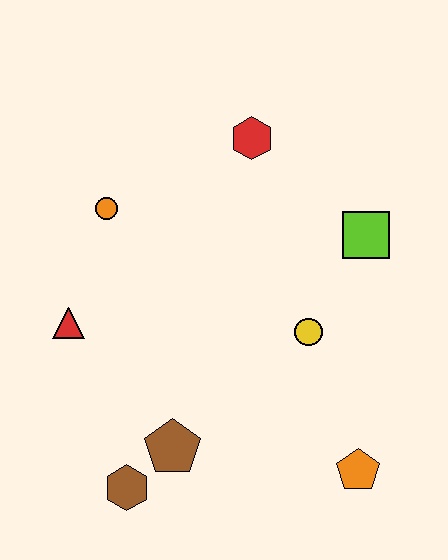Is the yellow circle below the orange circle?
Yes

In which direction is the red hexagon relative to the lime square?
The red hexagon is to the left of the lime square.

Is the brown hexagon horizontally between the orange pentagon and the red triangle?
Yes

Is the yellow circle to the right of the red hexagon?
Yes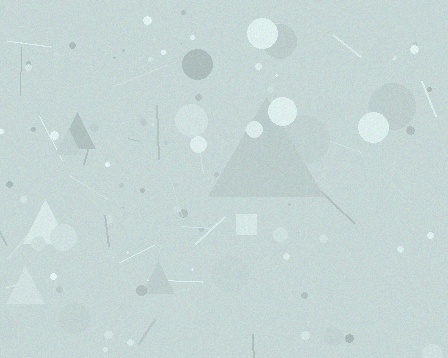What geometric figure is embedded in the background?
A triangle is embedded in the background.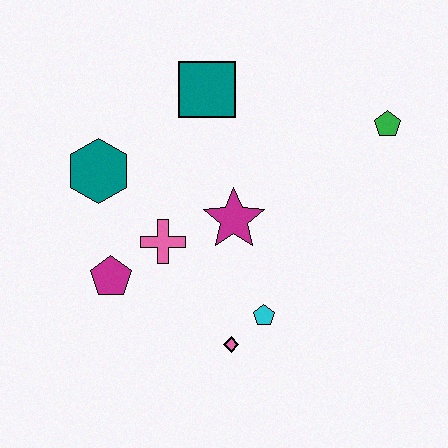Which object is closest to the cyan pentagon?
The pink diamond is closest to the cyan pentagon.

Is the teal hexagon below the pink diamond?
No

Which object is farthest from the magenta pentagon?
The green pentagon is farthest from the magenta pentagon.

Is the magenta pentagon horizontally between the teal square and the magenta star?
No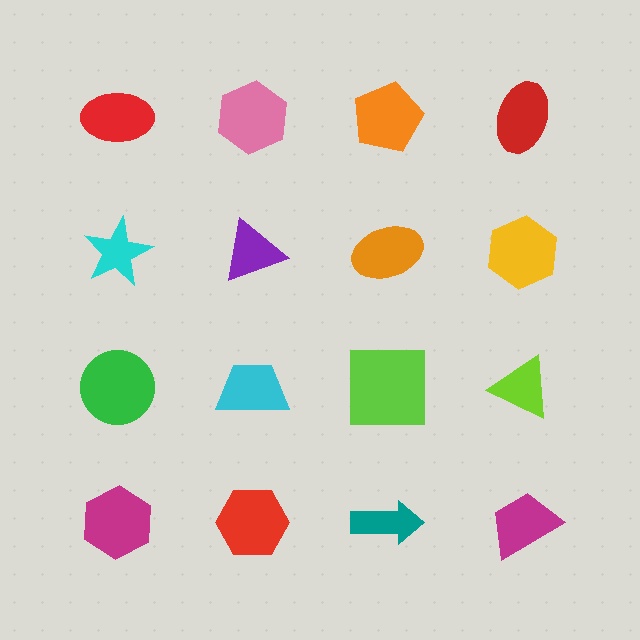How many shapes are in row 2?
4 shapes.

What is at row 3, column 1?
A green circle.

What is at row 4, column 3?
A teal arrow.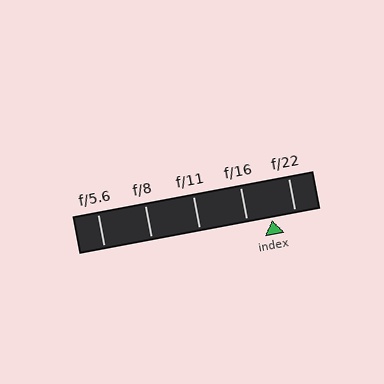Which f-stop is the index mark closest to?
The index mark is closest to f/22.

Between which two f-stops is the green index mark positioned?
The index mark is between f/16 and f/22.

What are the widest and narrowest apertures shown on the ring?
The widest aperture shown is f/5.6 and the narrowest is f/22.